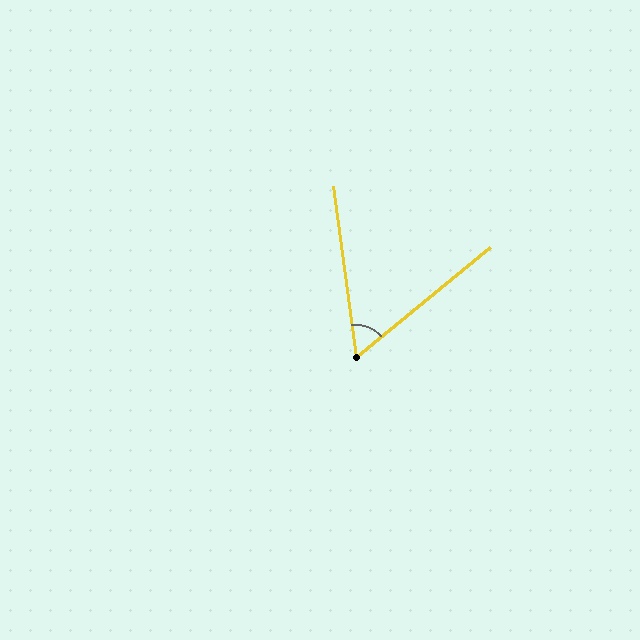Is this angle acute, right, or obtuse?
It is acute.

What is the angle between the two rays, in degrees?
Approximately 58 degrees.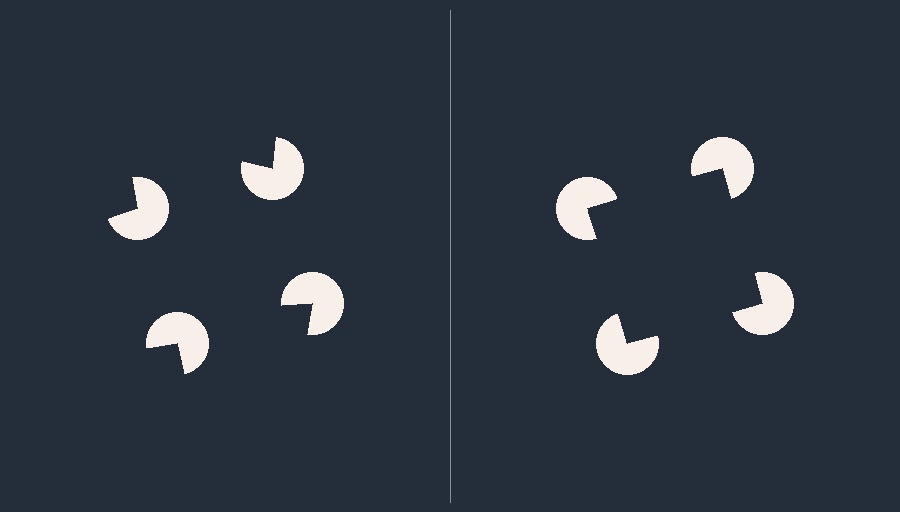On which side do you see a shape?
An illusory square appears on the right side. On the left side the wedge cuts are rotated, so no coherent shape forms.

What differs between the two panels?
The pac-man discs are positioned identically on both sides; only the wedge orientations differ. On the right they align to a square; on the left they are misaligned.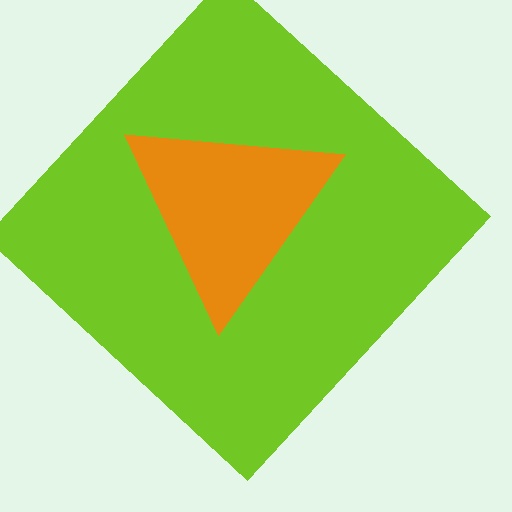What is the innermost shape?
The orange triangle.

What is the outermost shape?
The lime diamond.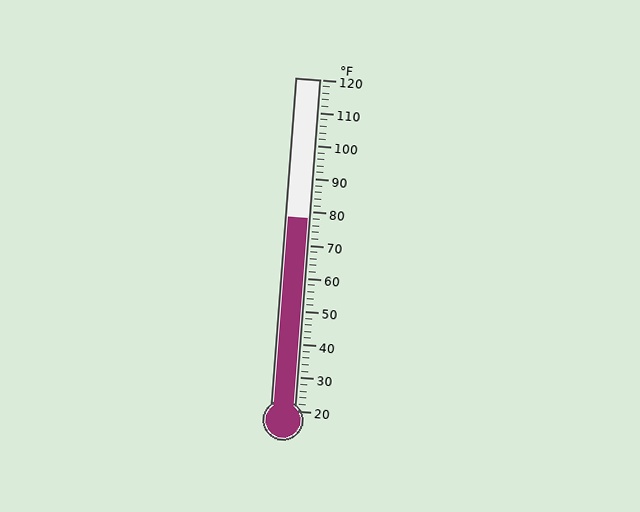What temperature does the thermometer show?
The thermometer shows approximately 78°F.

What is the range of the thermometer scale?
The thermometer scale ranges from 20°F to 120°F.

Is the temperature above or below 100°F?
The temperature is below 100°F.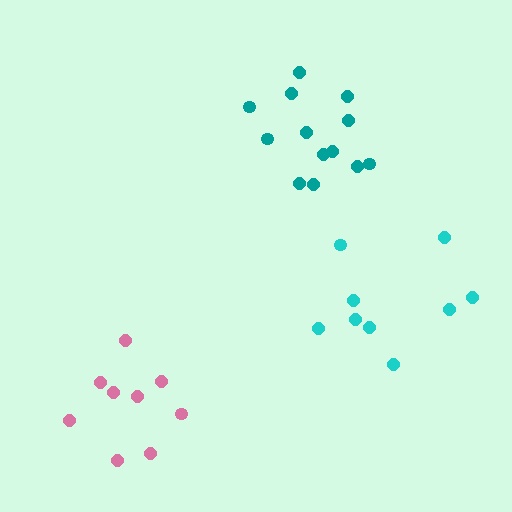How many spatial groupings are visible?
There are 3 spatial groupings.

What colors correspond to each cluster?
The clusters are colored: teal, cyan, pink.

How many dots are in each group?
Group 1: 13 dots, Group 2: 9 dots, Group 3: 9 dots (31 total).